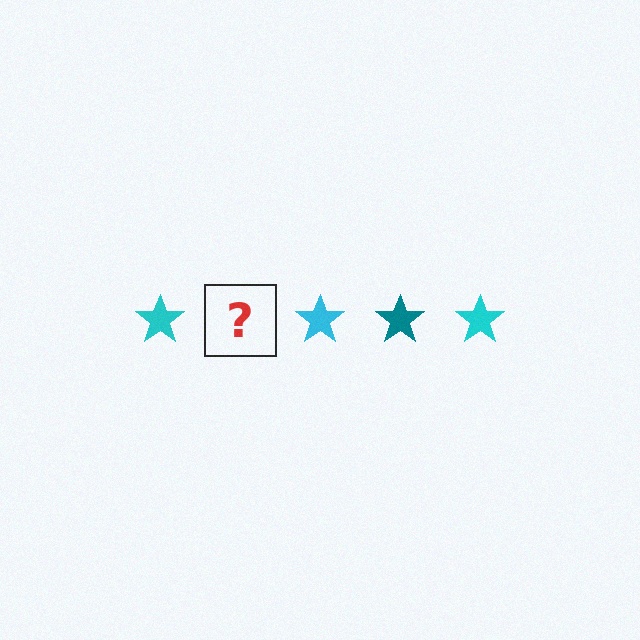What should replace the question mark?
The question mark should be replaced with a teal star.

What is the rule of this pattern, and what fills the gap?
The rule is that the pattern cycles through cyan, teal stars. The gap should be filled with a teal star.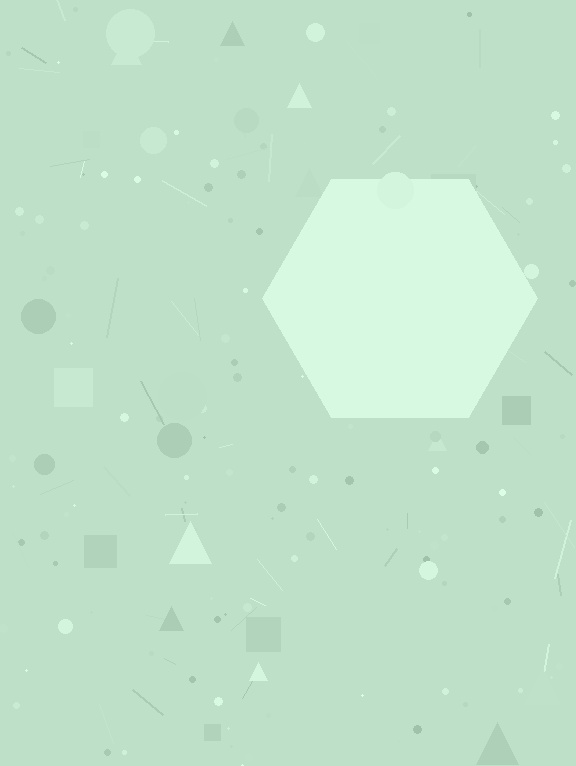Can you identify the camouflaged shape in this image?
The camouflaged shape is a hexagon.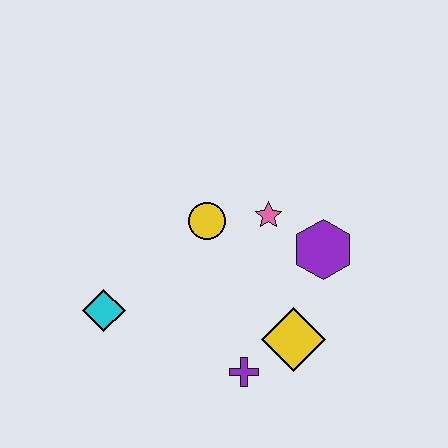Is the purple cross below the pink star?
Yes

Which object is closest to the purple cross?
The yellow diamond is closest to the purple cross.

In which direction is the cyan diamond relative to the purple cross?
The cyan diamond is to the left of the purple cross.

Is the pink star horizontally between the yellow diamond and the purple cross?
Yes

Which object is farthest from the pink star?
The cyan diamond is farthest from the pink star.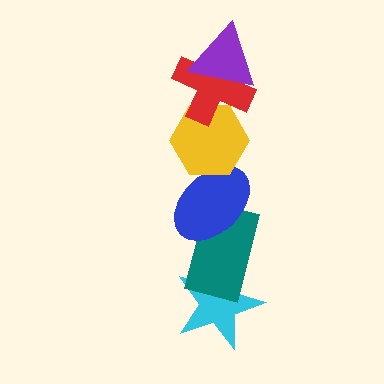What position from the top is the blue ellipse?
The blue ellipse is 4th from the top.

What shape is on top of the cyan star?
The teal rectangle is on top of the cyan star.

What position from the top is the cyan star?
The cyan star is 6th from the top.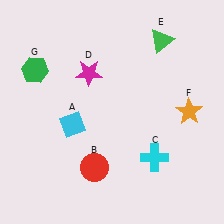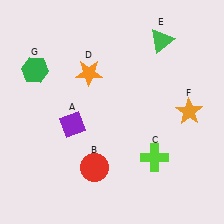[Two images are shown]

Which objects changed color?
A changed from cyan to purple. C changed from cyan to lime. D changed from magenta to orange.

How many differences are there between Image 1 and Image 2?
There are 3 differences between the two images.